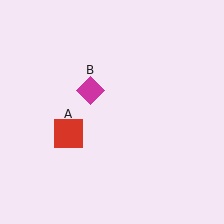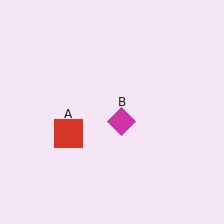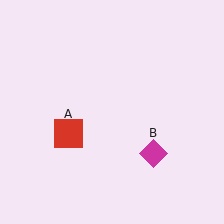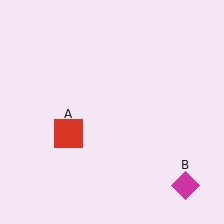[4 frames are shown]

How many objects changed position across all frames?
1 object changed position: magenta diamond (object B).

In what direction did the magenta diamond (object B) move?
The magenta diamond (object B) moved down and to the right.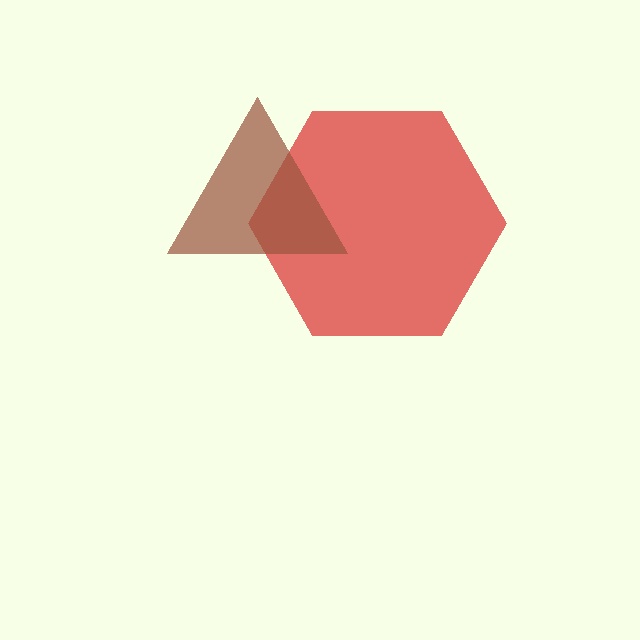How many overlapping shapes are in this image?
There are 2 overlapping shapes in the image.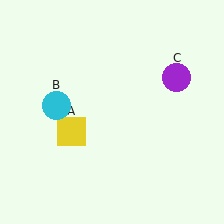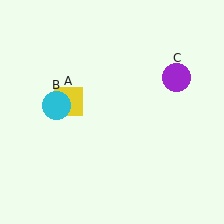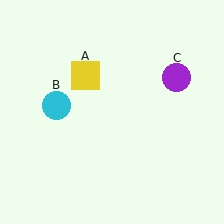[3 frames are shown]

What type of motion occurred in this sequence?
The yellow square (object A) rotated clockwise around the center of the scene.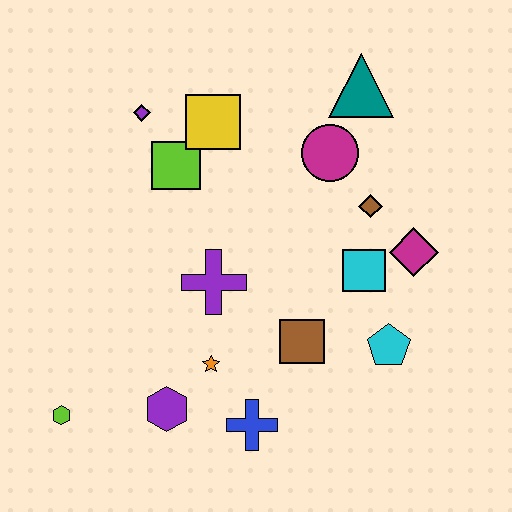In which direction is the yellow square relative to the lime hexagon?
The yellow square is above the lime hexagon.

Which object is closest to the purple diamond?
The lime square is closest to the purple diamond.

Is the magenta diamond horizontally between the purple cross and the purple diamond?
No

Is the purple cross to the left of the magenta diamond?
Yes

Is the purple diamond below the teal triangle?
Yes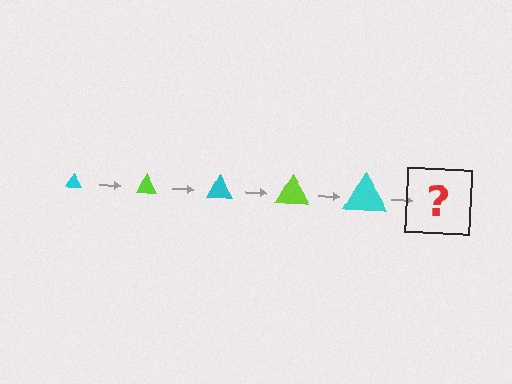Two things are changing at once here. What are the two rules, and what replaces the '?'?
The two rules are that the triangle grows larger each step and the color cycles through cyan and lime. The '?' should be a lime triangle, larger than the previous one.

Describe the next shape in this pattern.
It should be a lime triangle, larger than the previous one.